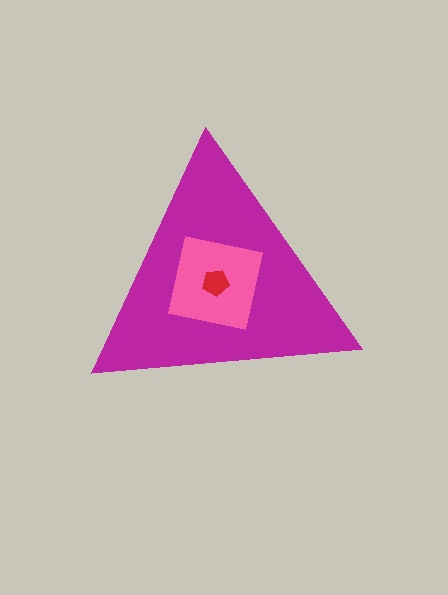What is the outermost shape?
The magenta triangle.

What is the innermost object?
The red pentagon.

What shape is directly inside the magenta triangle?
The pink square.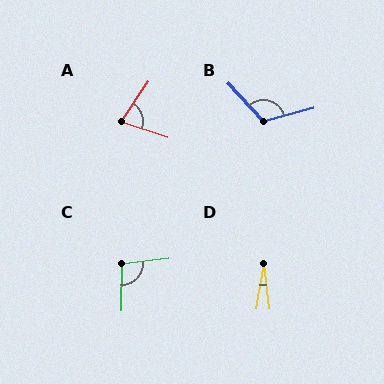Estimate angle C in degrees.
Approximately 98 degrees.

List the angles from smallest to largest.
D (17°), A (74°), C (98°), B (118°).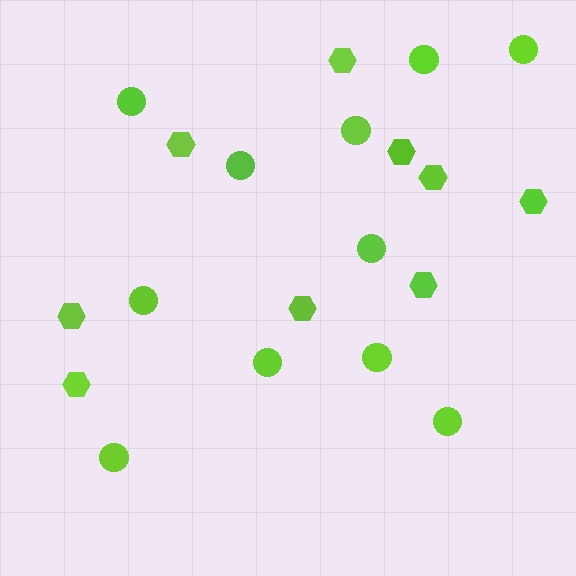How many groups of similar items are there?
There are 2 groups: one group of circles (11) and one group of hexagons (9).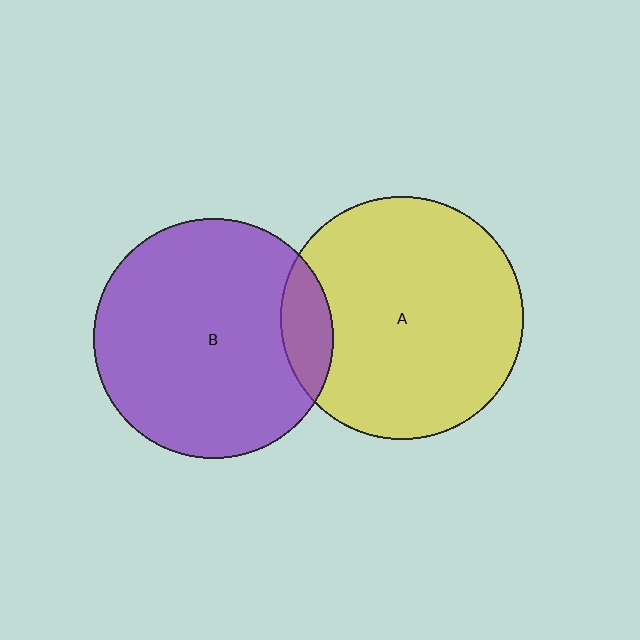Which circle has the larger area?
Circle A (yellow).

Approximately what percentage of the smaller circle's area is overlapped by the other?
Approximately 10%.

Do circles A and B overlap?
Yes.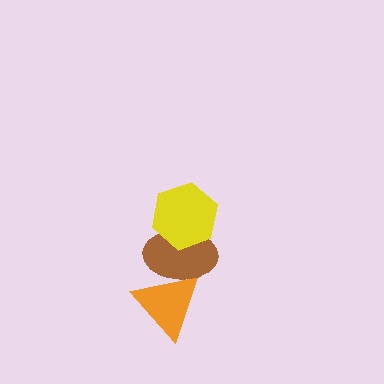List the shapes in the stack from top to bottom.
From top to bottom: the yellow hexagon, the brown ellipse, the orange triangle.